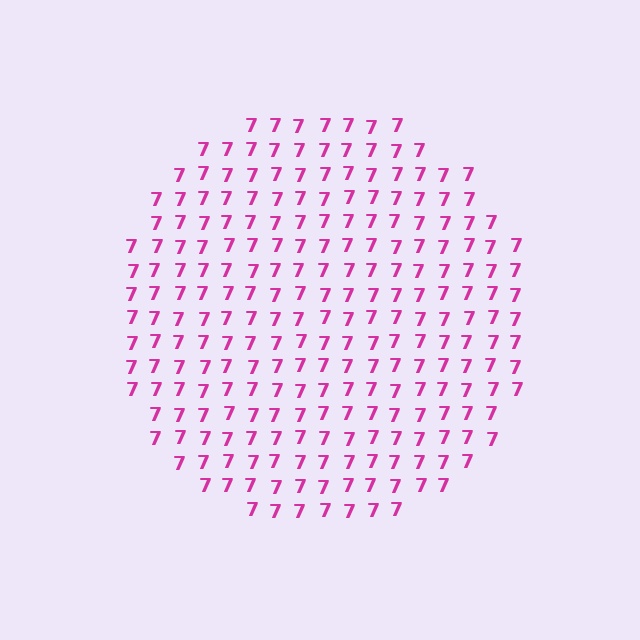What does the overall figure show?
The overall figure shows a circle.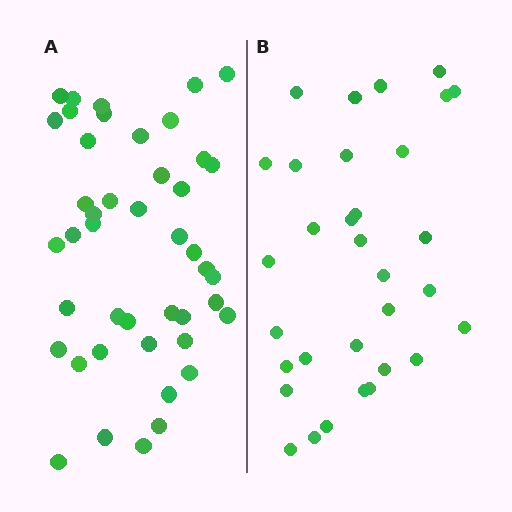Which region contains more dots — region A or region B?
Region A (the left region) has more dots.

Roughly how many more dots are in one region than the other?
Region A has roughly 12 or so more dots than region B.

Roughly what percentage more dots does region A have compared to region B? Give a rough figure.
About 40% more.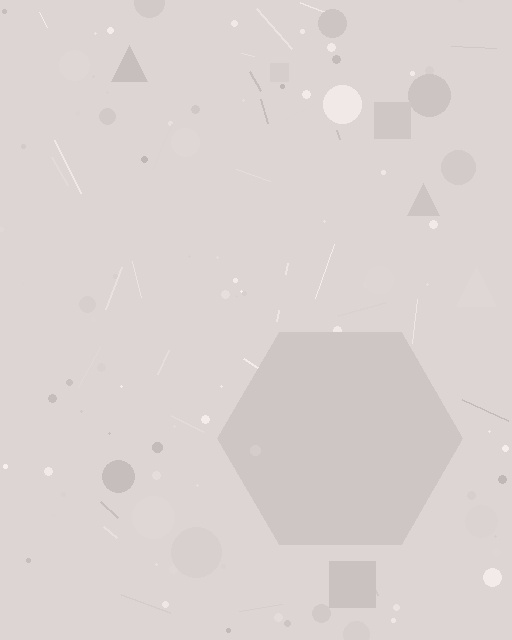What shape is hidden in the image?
A hexagon is hidden in the image.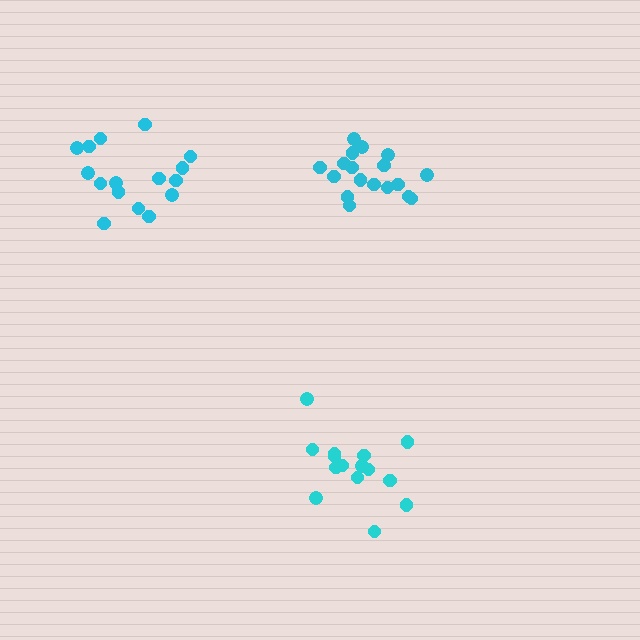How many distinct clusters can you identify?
There are 3 distinct clusters.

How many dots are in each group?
Group 1: 18 dots, Group 2: 16 dots, Group 3: 16 dots (50 total).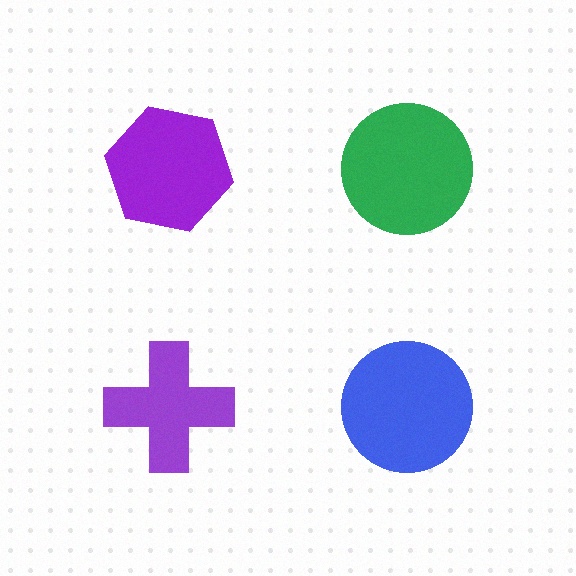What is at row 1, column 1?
A purple hexagon.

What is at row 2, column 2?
A blue circle.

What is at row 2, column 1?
A purple cross.